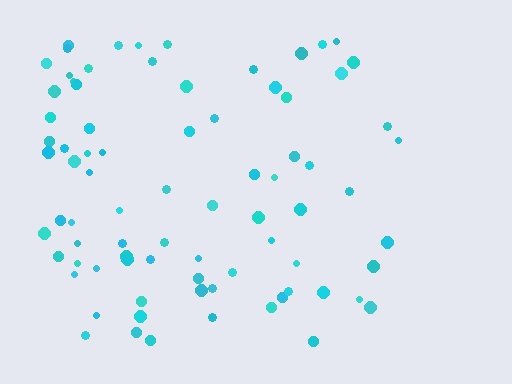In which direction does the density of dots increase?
From right to left, with the left side densest.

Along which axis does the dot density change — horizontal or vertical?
Horizontal.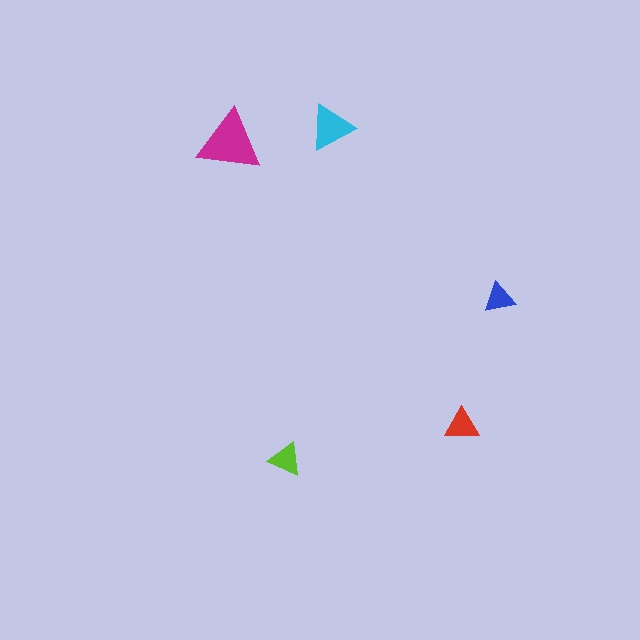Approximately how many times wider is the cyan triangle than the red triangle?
About 1.5 times wider.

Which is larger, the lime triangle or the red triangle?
The red one.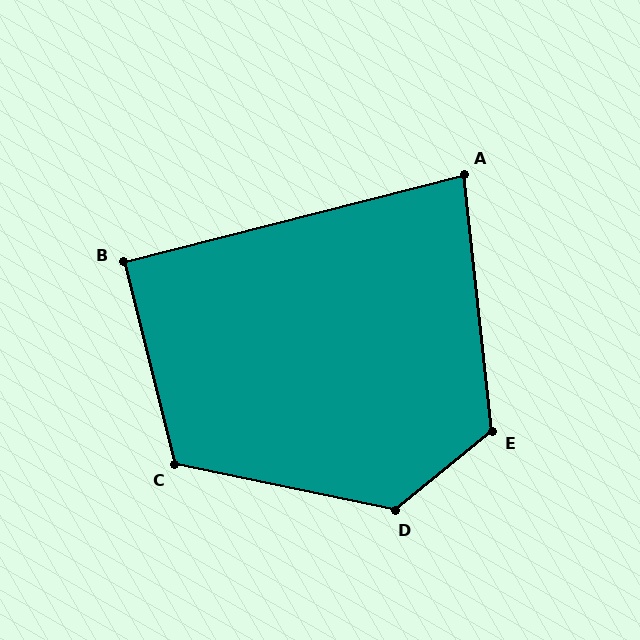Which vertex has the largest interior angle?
D, at approximately 129 degrees.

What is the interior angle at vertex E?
Approximately 123 degrees (obtuse).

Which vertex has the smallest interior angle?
A, at approximately 82 degrees.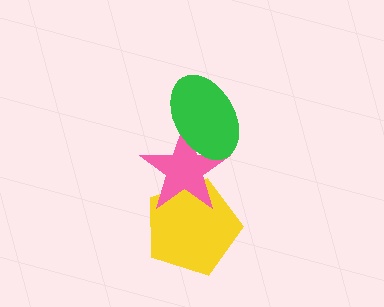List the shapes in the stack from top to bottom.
From top to bottom: the green ellipse, the pink star, the yellow pentagon.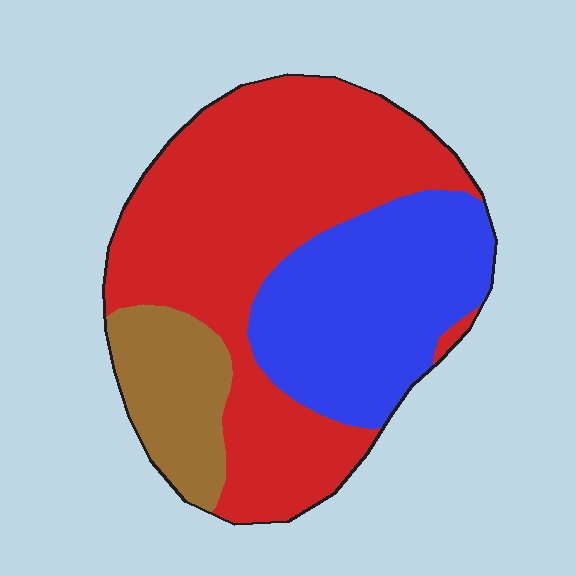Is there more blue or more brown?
Blue.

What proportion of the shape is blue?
Blue takes up between a sixth and a third of the shape.